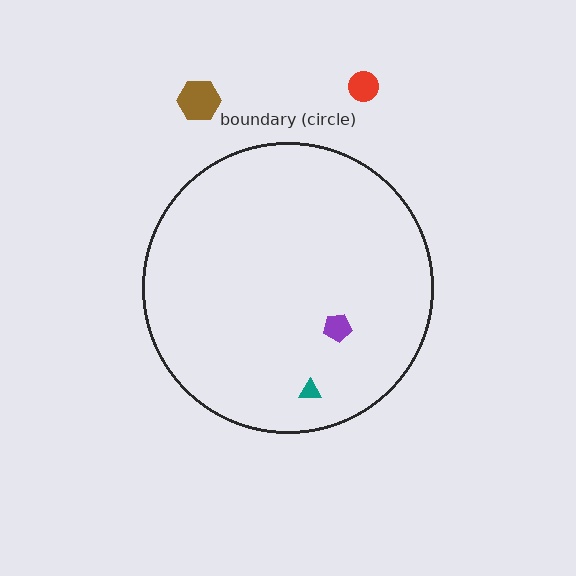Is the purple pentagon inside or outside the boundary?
Inside.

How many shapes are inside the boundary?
2 inside, 2 outside.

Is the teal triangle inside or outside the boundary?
Inside.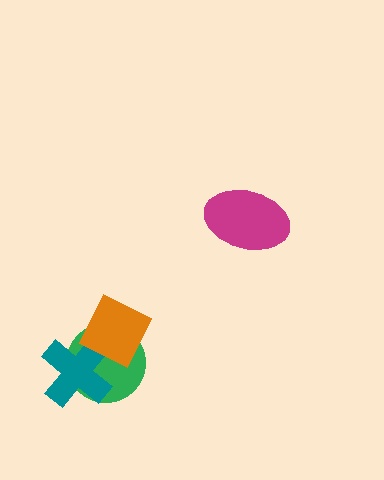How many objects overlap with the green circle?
2 objects overlap with the green circle.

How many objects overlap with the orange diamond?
2 objects overlap with the orange diamond.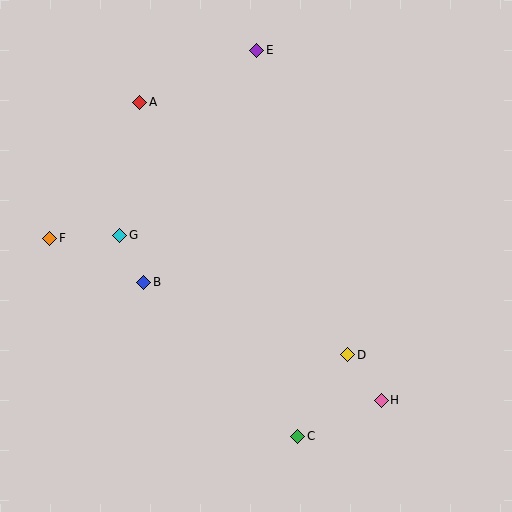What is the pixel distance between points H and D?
The distance between H and D is 56 pixels.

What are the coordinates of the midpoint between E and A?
The midpoint between E and A is at (198, 76).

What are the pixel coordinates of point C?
Point C is at (298, 436).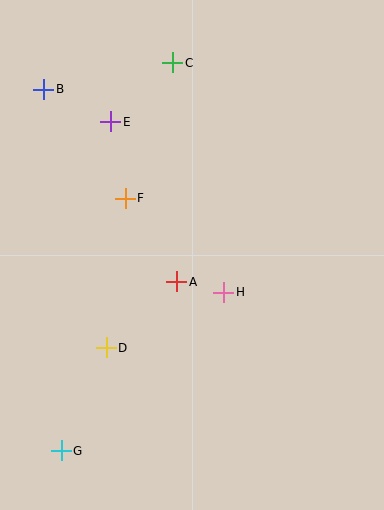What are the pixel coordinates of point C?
Point C is at (173, 63).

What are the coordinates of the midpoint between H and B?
The midpoint between H and B is at (134, 191).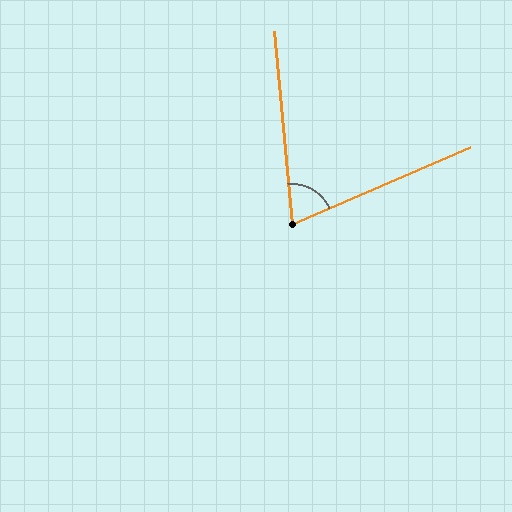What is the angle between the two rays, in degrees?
Approximately 72 degrees.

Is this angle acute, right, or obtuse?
It is acute.